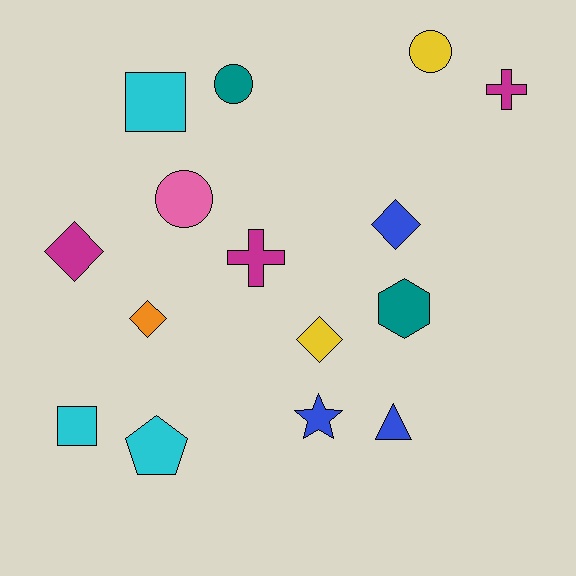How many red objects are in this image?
There are no red objects.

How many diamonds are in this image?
There are 4 diamonds.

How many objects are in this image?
There are 15 objects.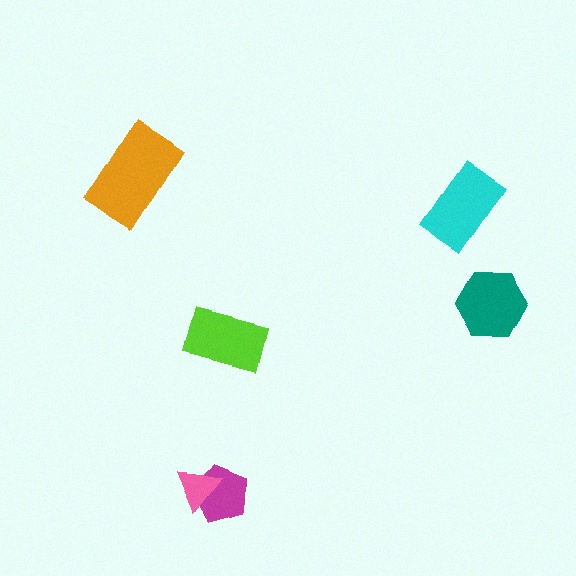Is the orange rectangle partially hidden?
No, no other shape covers it.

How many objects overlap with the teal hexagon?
0 objects overlap with the teal hexagon.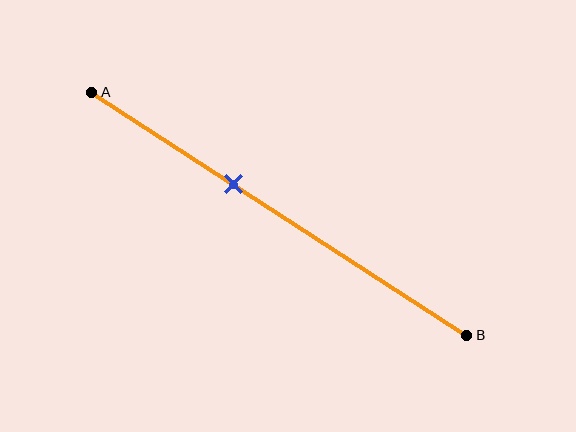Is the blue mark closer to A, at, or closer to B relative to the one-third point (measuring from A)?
The blue mark is closer to point B than the one-third point of segment AB.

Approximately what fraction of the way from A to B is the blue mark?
The blue mark is approximately 40% of the way from A to B.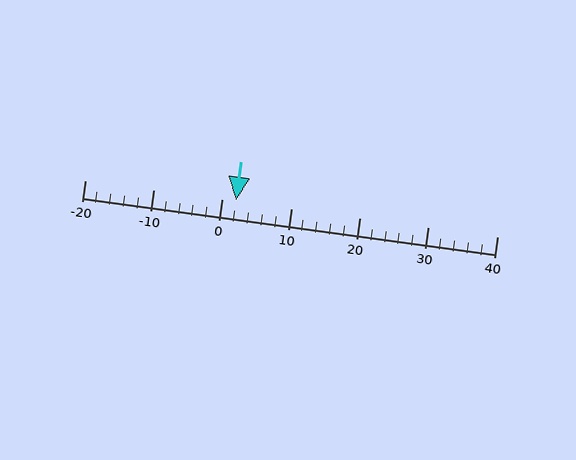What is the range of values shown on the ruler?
The ruler shows values from -20 to 40.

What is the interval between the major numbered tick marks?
The major tick marks are spaced 10 units apart.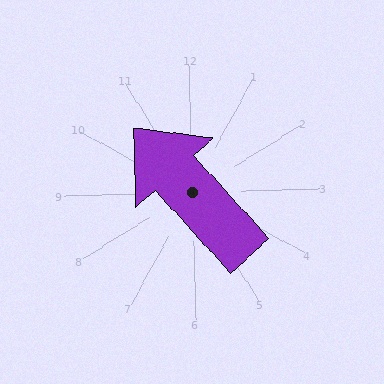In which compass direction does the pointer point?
Northwest.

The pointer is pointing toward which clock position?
Roughly 11 o'clock.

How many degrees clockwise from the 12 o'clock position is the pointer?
Approximately 320 degrees.